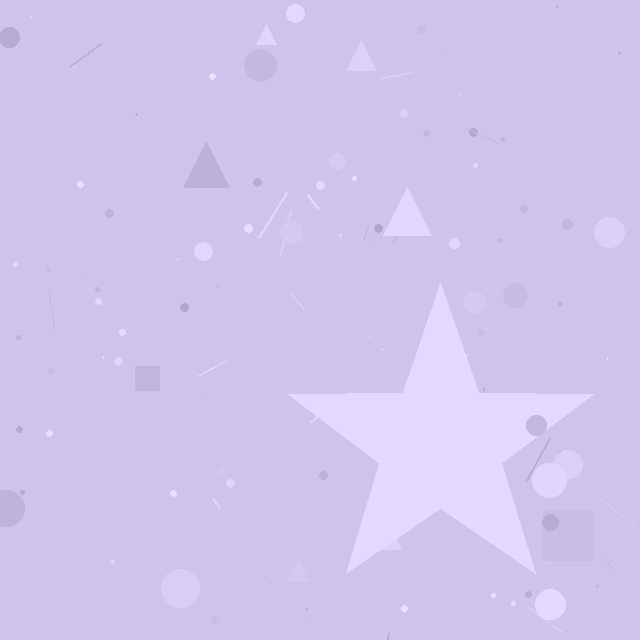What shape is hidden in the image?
A star is hidden in the image.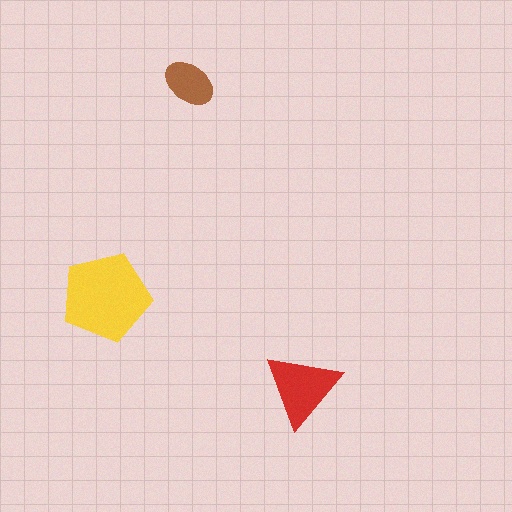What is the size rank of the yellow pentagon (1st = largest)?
1st.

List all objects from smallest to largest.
The brown ellipse, the red triangle, the yellow pentagon.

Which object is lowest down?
The red triangle is bottommost.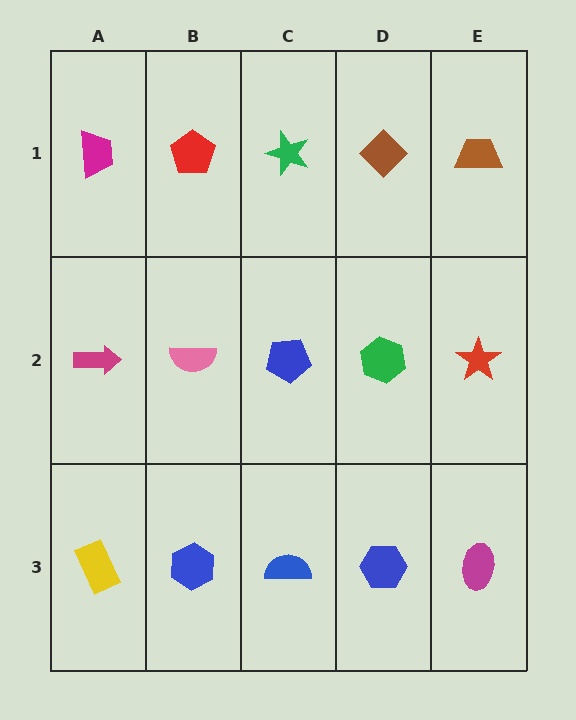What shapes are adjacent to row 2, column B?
A red pentagon (row 1, column B), a blue hexagon (row 3, column B), a magenta arrow (row 2, column A), a blue pentagon (row 2, column C).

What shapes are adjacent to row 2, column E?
A brown trapezoid (row 1, column E), a magenta ellipse (row 3, column E), a green hexagon (row 2, column D).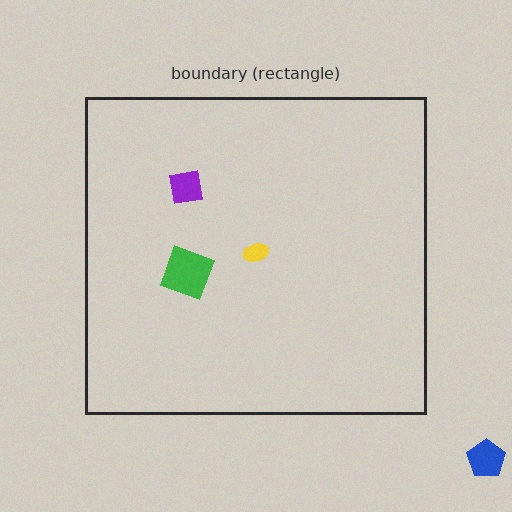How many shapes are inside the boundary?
3 inside, 1 outside.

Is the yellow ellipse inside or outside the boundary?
Inside.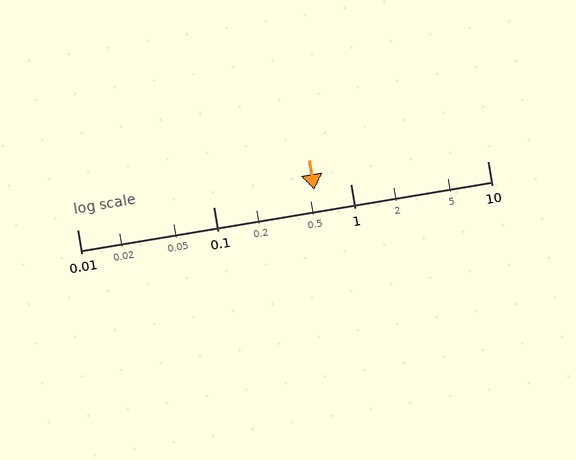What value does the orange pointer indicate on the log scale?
The pointer indicates approximately 0.54.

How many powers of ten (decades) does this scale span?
The scale spans 3 decades, from 0.01 to 10.